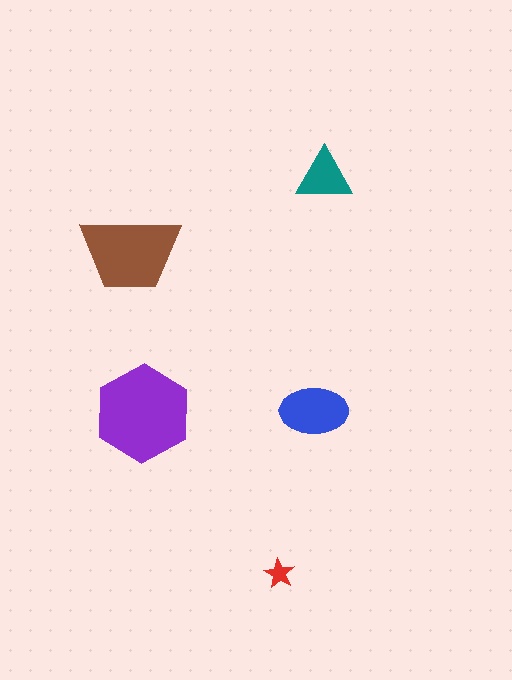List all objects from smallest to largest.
The red star, the teal triangle, the blue ellipse, the brown trapezoid, the purple hexagon.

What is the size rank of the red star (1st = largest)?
5th.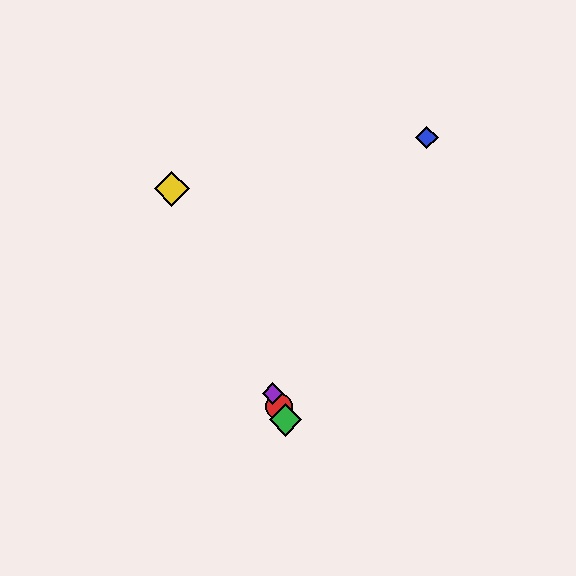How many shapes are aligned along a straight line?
4 shapes (the red circle, the green diamond, the yellow diamond, the purple diamond) are aligned along a straight line.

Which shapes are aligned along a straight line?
The red circle, the green diamond, the yellow diamond, the purple diamond are aligned along a straight line.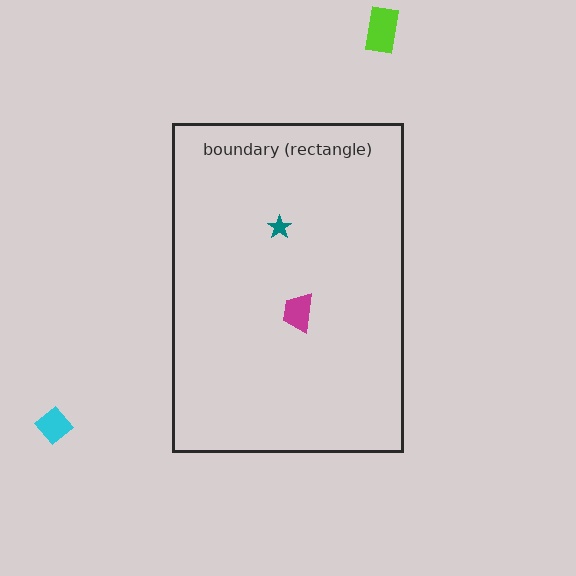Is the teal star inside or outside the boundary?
Inside.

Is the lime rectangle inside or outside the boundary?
Outside.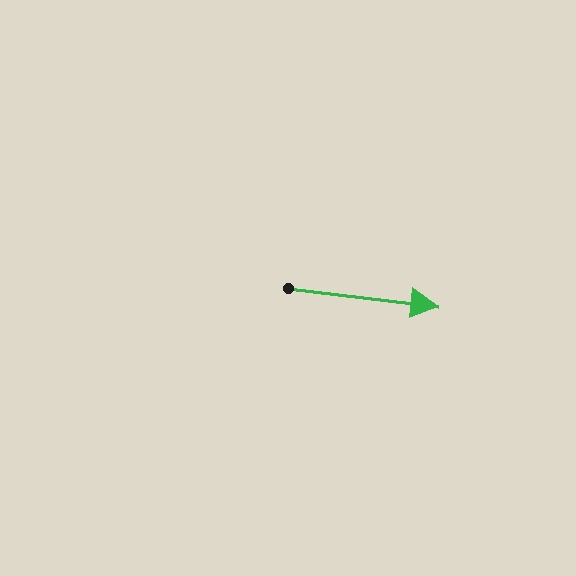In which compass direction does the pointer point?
East.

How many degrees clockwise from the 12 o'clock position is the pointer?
Approximately 97 degrees.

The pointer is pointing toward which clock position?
Roughly 3 o'clock.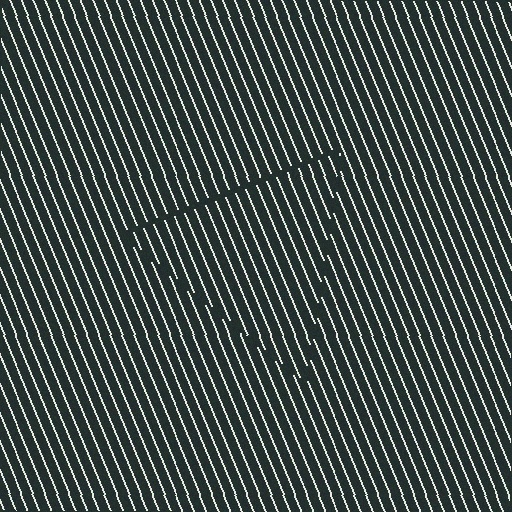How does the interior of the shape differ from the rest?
The interior of the shape contains the same grating, shifted by half a period — the contour is defined by the phase discontinuity where line-ends from the inner and outer gratings abut.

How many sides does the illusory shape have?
3 sides — the line-ends trace a triangle.